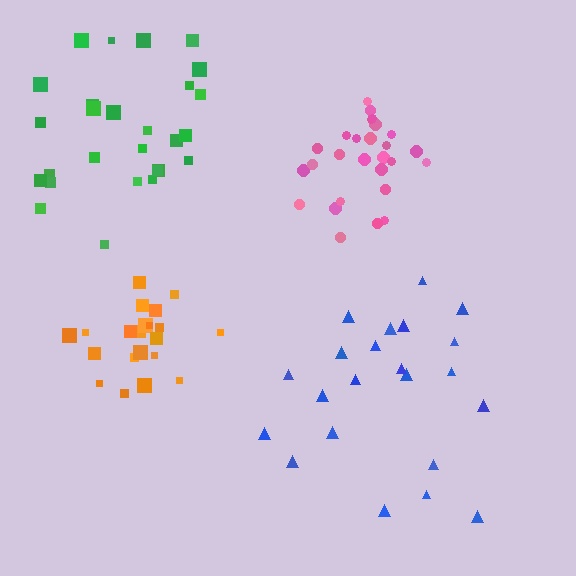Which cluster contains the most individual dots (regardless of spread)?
Green (28).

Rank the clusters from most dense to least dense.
pink, orange, green, blue.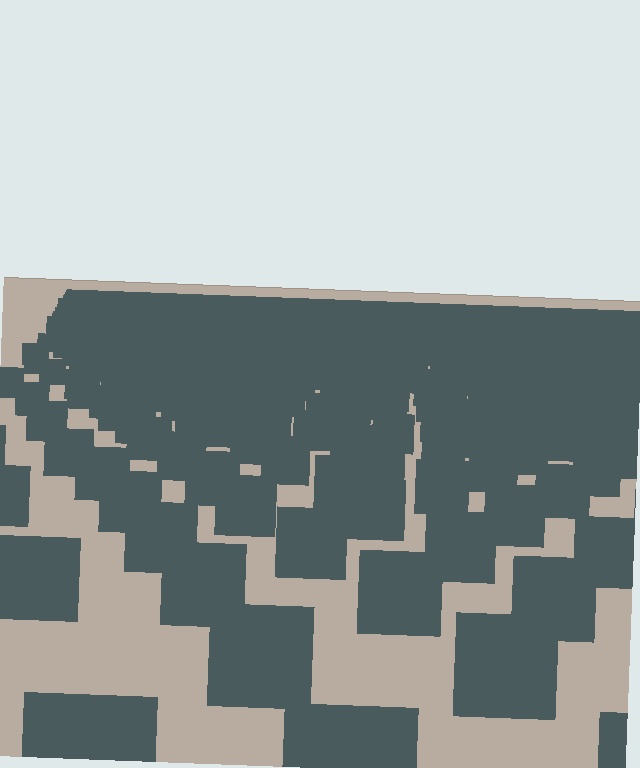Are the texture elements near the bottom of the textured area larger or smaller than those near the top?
Larger. Near the bottom, elements are closer to the viewer and appear at a bigger on-screen size.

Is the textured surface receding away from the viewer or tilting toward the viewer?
The surface is receding away from the viewer. Texture elements get smaller and denser toward the top.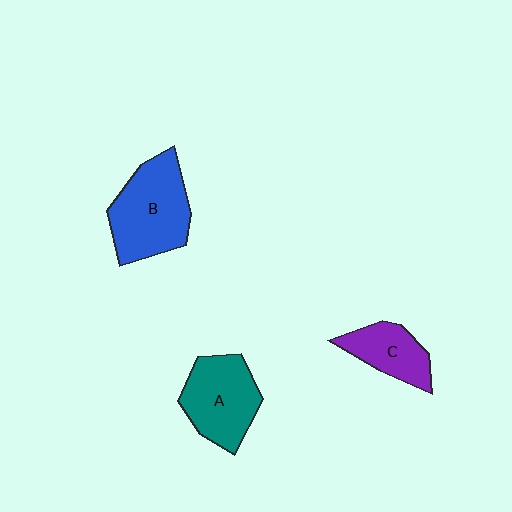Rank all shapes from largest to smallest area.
From largest to smallest: B (blue), A (teal), C (purple).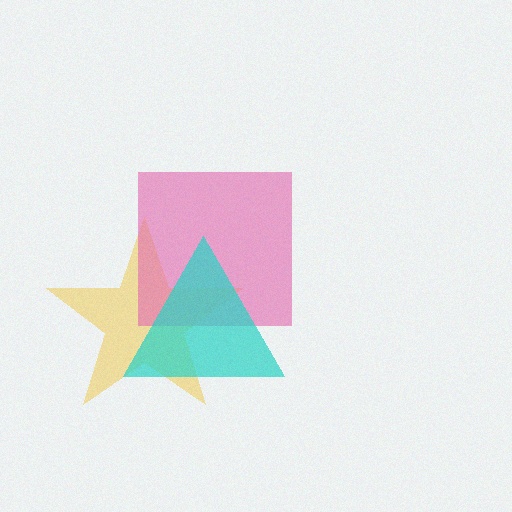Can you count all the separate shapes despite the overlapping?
Yes, there are 3 separate shapes.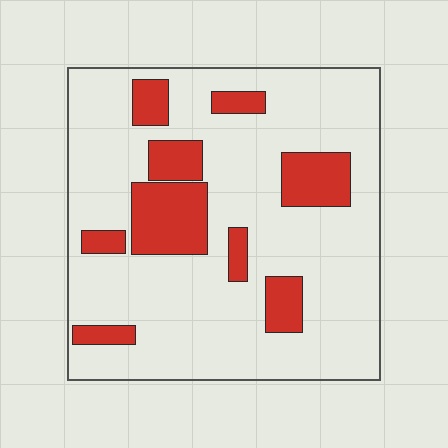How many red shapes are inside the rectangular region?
9.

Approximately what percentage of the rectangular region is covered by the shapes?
Approximately 20%.